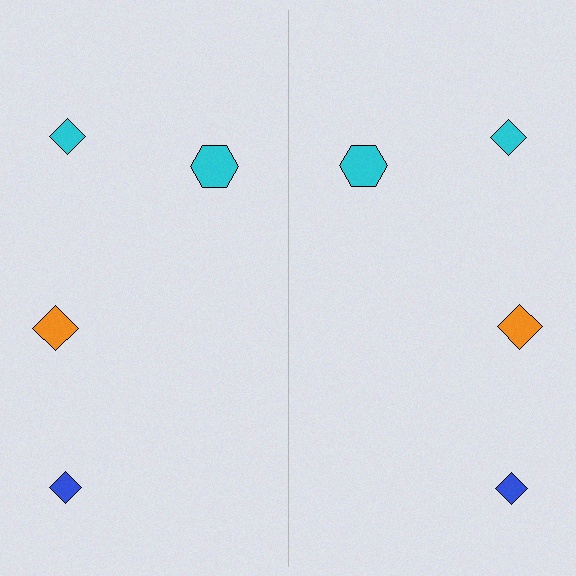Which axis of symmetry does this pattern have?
The pattern has a vertical axis of symmetry running through the center of the image.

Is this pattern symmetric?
Yes, this pattern has bilateral (reflection) symmetry.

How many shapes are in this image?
There are 8 shapes in this image.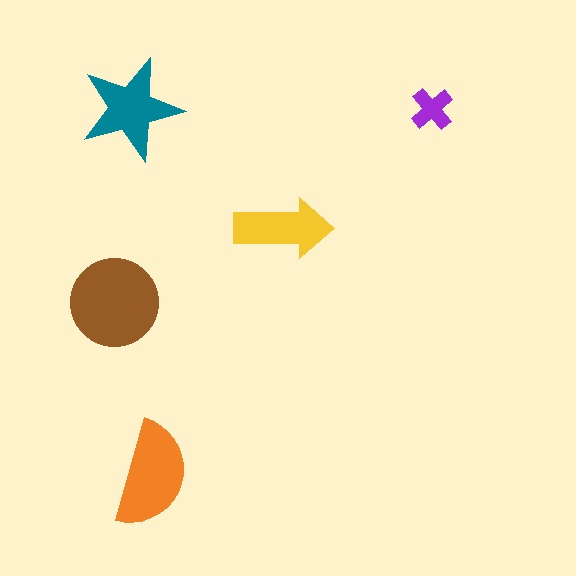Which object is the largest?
The brown circle.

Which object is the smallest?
The purple cross.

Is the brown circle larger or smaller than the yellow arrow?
Larger.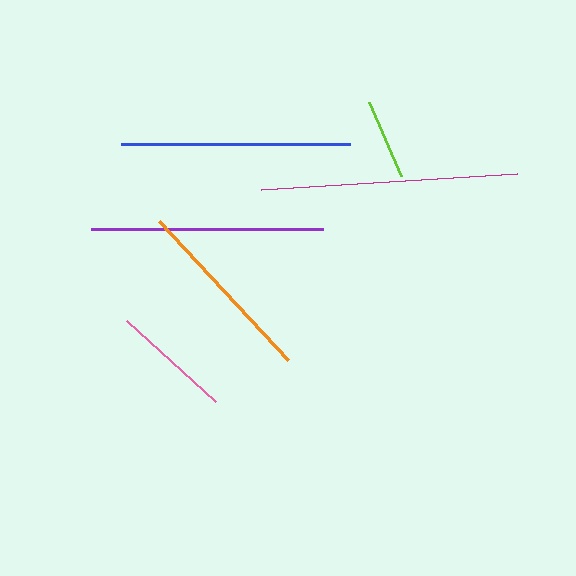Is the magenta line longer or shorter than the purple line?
The magenta line is longer than the purple line.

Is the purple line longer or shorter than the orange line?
The purple line is longer than the orange line.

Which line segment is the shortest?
The lime line is the shortest at approximately 81 pixels.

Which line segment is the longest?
The magenta line is the longest at approximately 257 pixels.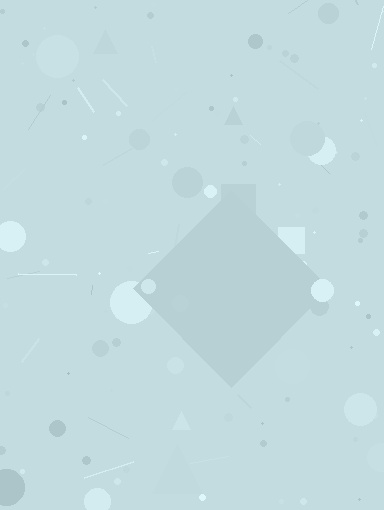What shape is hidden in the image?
A diamond is hidden in the image.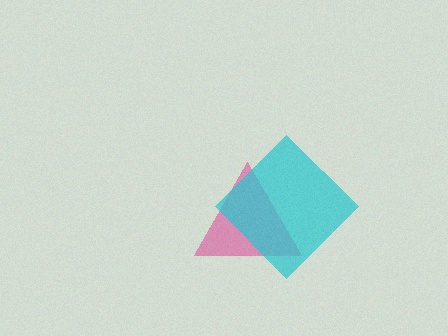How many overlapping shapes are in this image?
There are 2 overlapping shapes in the image.